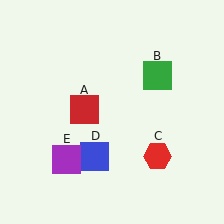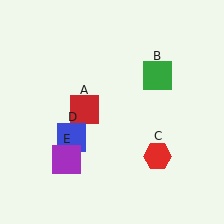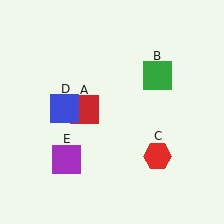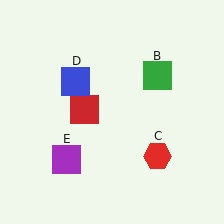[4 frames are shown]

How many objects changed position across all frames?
1 object changed position: blue square (object D).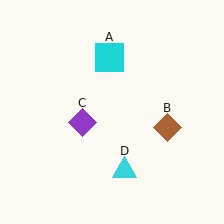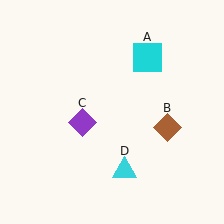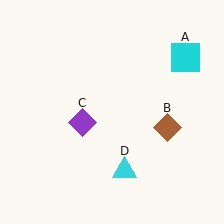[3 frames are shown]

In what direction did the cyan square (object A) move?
The cyan square (object A) moved right.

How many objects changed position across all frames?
1 object changed position: cyan square (object A).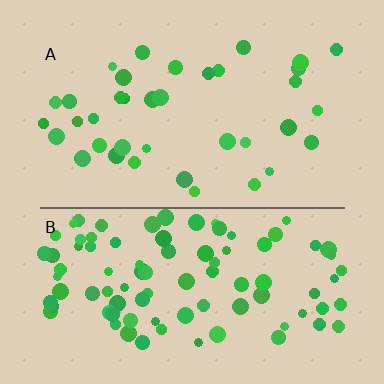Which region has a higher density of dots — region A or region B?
B (the bottom).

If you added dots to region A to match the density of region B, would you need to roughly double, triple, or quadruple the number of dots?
Approximately triple.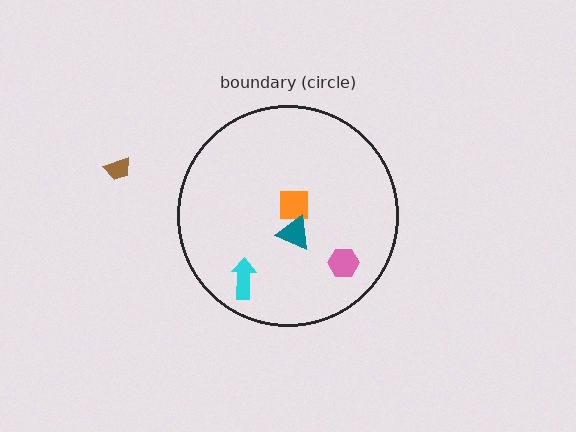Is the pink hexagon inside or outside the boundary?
Inside.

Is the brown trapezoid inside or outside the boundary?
Outside.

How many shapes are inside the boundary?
4 inside, 1 outside.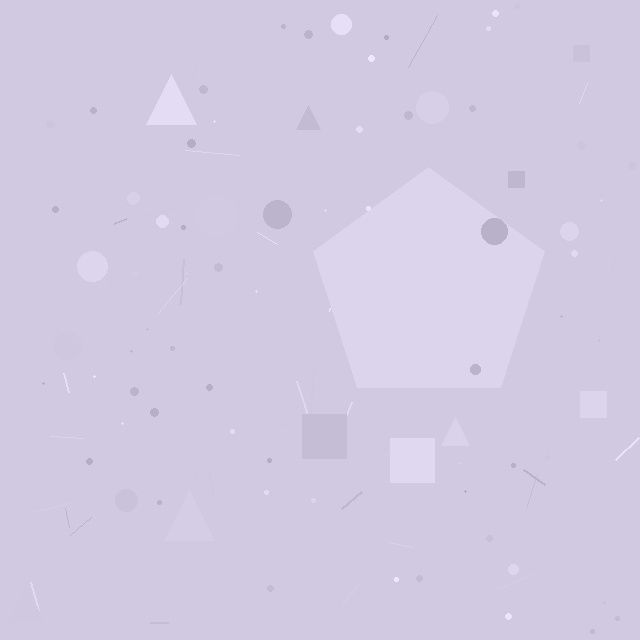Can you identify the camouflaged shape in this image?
The camouflaged shape is a pentagon.